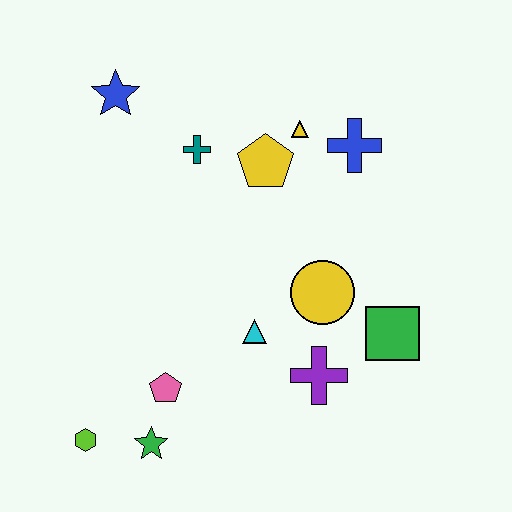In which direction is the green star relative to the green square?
The green star is to the left of the green square.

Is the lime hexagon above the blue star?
No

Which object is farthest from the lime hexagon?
The blue cross is farthest from the lime hexagon.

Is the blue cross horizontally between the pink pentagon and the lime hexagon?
No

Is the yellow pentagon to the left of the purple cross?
Yes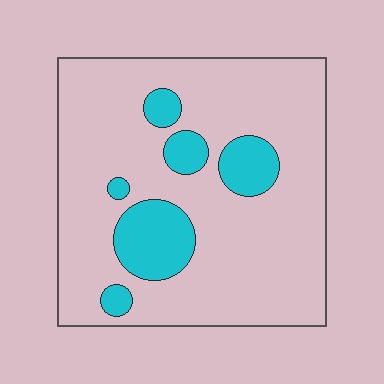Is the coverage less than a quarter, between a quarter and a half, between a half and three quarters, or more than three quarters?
Less than a quarter.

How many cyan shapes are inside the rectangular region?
6.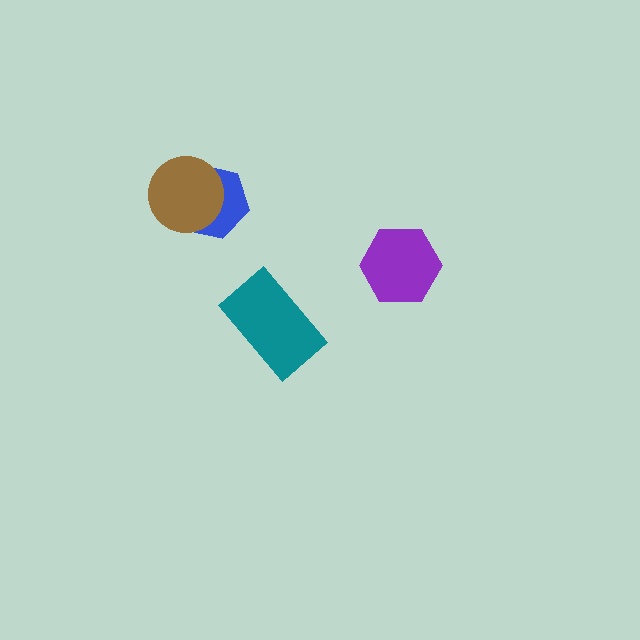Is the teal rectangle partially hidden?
No, no other shape covers it.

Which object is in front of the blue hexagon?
The brown circle is in front of the blue hexagon.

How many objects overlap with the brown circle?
1 object overlaps with the brown circle.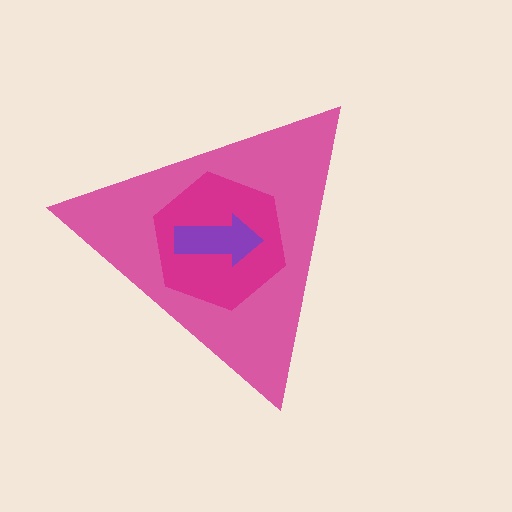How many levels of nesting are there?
3.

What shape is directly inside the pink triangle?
The magenta hexagon.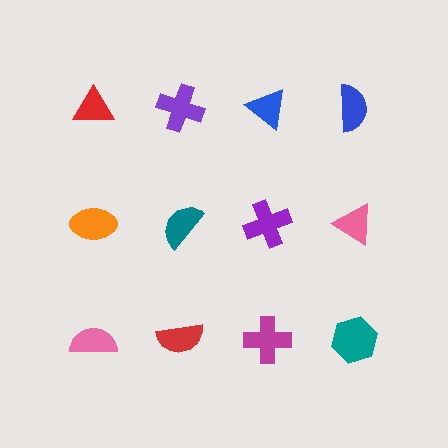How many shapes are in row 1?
4 shapes.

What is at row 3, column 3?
A magenta cross.